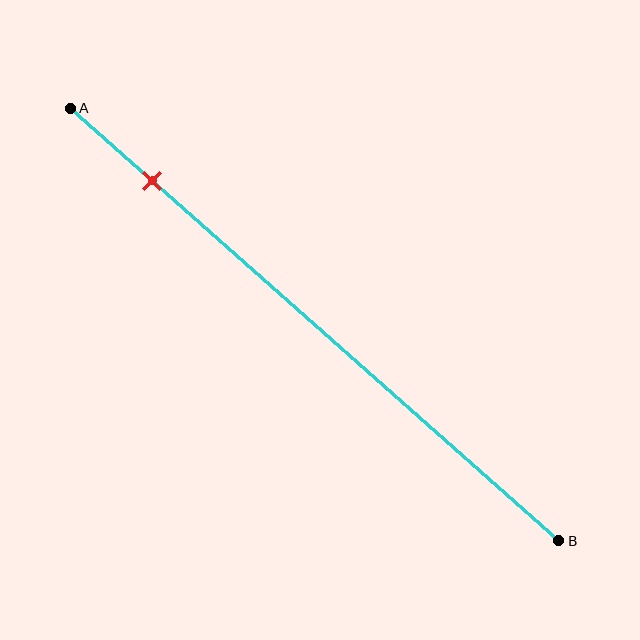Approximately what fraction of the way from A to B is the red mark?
The red mark is approximately 15% of the way from A to B.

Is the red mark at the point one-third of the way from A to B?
No, the mark is at about 15% from A, not at the 33% one-third point.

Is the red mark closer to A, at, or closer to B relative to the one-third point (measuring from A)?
The red mark is closer to point A than the one-third point of segment AB.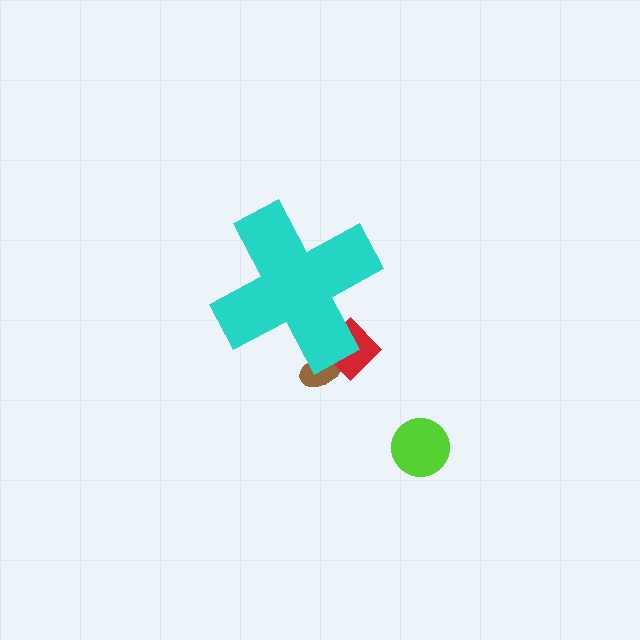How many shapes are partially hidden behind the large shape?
2 shapes are partially hidden.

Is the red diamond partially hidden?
Yes, the red diamond is partially hidden behind the cyan cross.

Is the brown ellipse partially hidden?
Yes, the brown ellipse is partially hidden behind the cyan cross.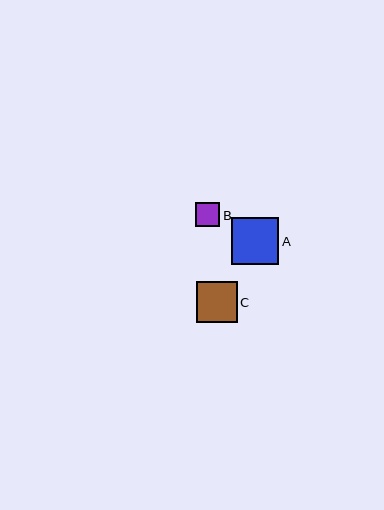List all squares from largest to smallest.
From largest to smallest: A, C, B.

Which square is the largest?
Square A is the largest with a size of approximately 47 pixels.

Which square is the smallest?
Square B is the smallest with a size of approximately 24 pixels.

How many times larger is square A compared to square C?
Square A is approximately 1.2 times the size of square C.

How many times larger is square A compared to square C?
Square A is approximately 1.2 times the size of square C.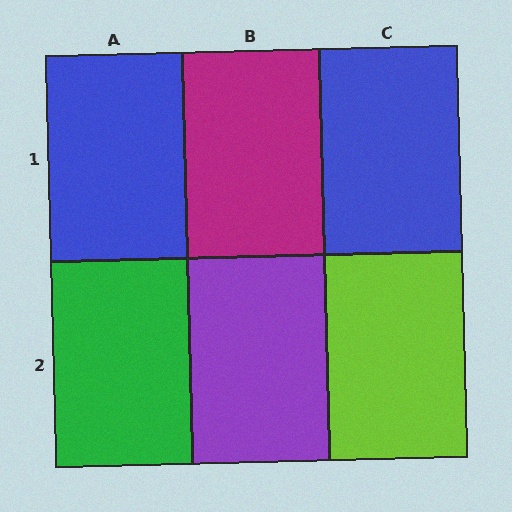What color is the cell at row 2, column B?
Purple.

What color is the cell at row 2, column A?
Green.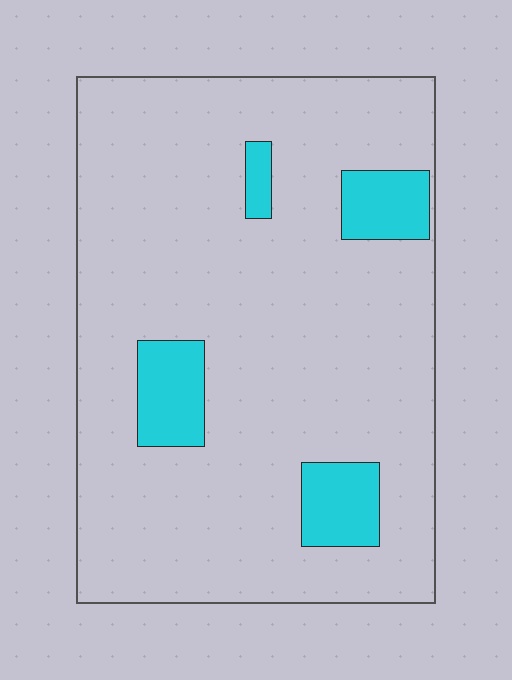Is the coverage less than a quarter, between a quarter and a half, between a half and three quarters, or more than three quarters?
Less than a quarter.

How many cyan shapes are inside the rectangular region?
4.